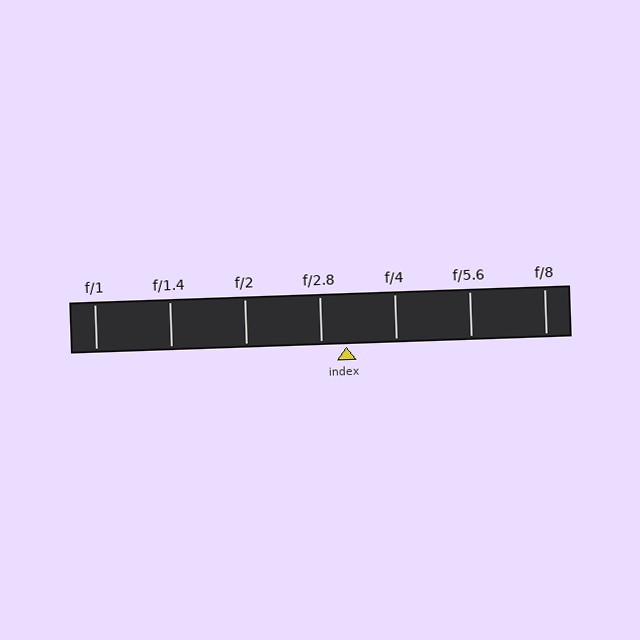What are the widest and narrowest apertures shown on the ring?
The widest aperture shown is f/1 and the narrowest is f/8.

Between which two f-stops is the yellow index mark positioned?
The index mark is between f/2.8 and f/4.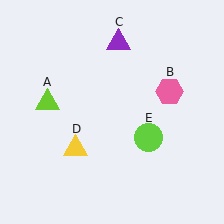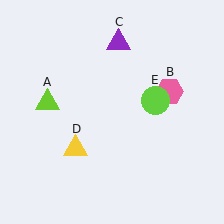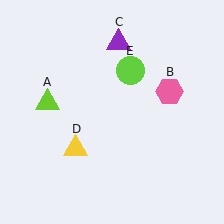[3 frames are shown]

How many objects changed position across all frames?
1 object changed position: lime circle (object E).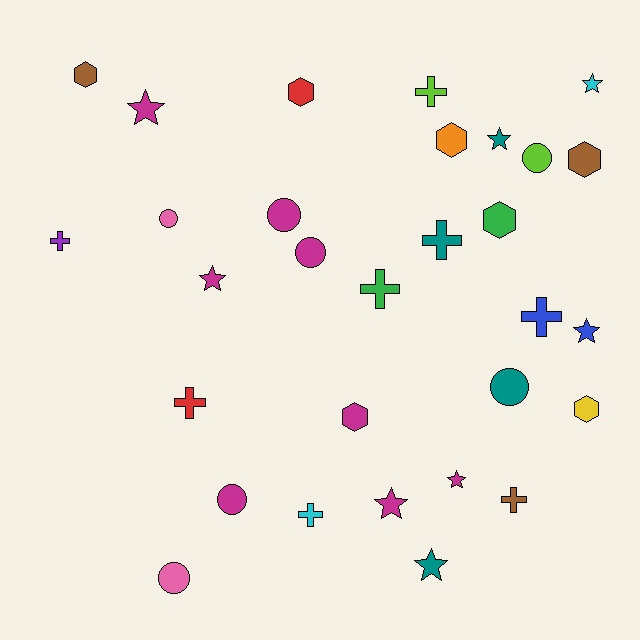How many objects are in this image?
There are 30 objects.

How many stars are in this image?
There are 8 stars.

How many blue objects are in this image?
There are 2 blue objects.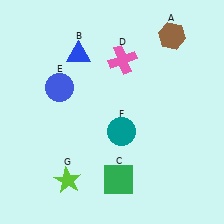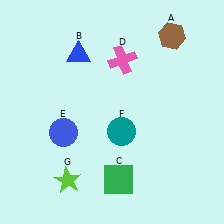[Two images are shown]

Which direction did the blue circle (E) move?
The blue circle (E) moved down.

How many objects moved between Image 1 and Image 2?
1 object moved between the two images.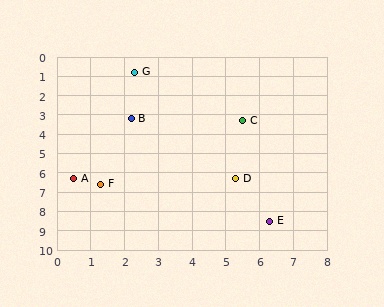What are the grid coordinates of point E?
Point E is at approximately (6.3, 8.5).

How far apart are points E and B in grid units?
Points E and B are about 6.7 grid units apart.